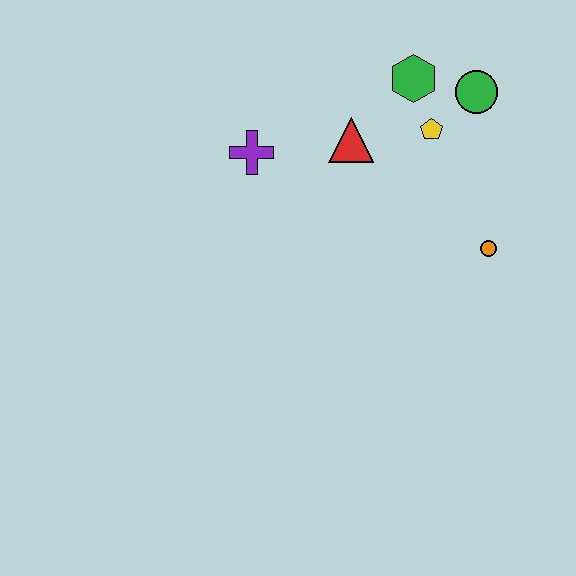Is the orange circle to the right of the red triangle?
Yes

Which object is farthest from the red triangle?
The orange circle is farthest from the red triangle.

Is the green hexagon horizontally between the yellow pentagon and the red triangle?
Yes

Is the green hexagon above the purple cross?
Yes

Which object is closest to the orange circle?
The yellow pentagon is closest to the orange circle.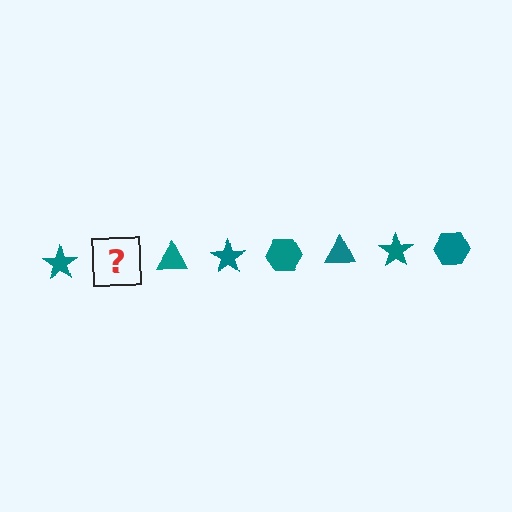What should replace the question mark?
The question mark should be replaced with a teal hexagon.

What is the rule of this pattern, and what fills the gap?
The rule is that the pattern cycles through star, hexagon, triangle shapes in teal. The gap should be filled with a teal hexagon.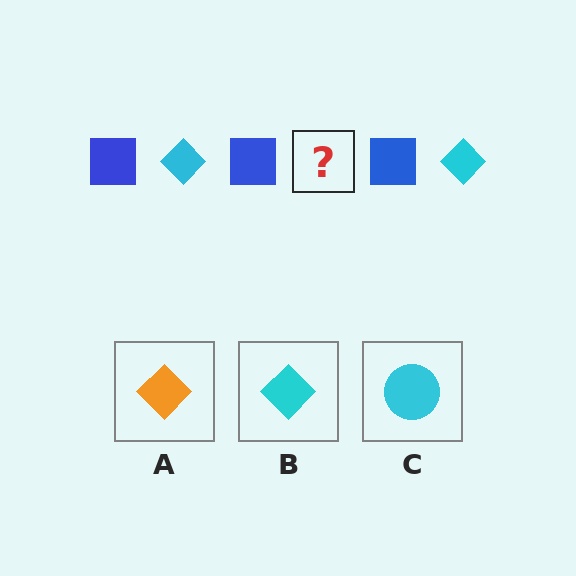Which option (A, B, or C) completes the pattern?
B.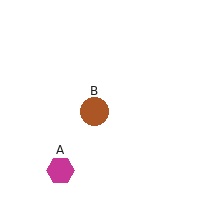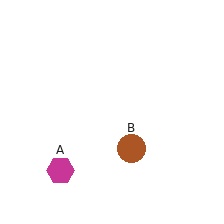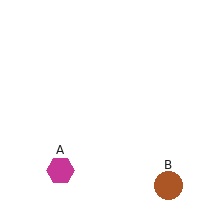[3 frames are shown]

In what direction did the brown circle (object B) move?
The brown circle (object B) moved down and to the right.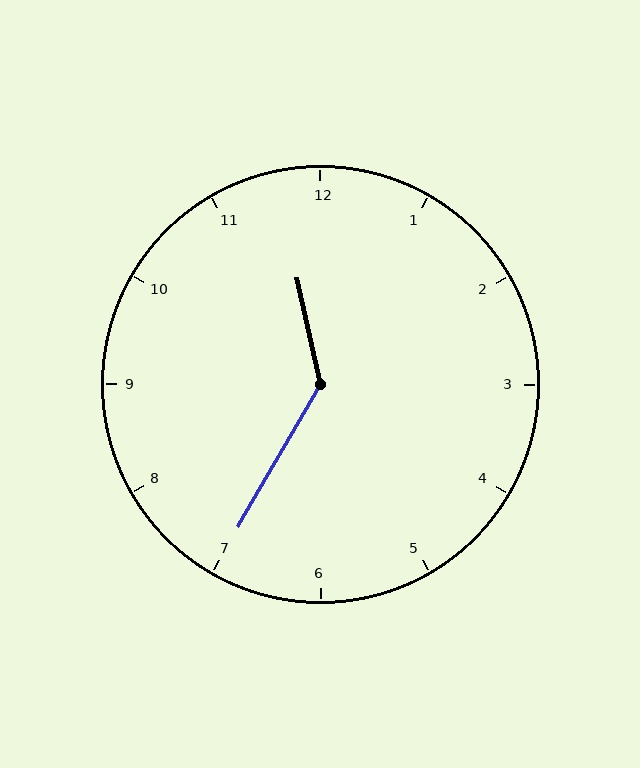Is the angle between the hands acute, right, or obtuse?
It is obtuse.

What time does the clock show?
11:35.